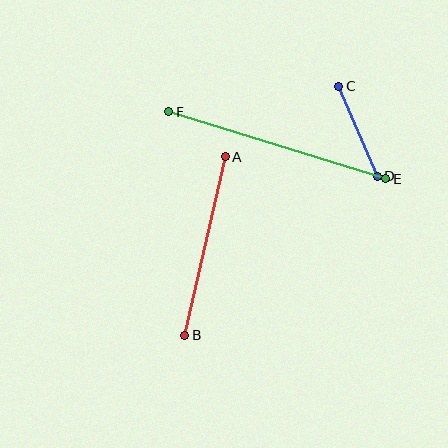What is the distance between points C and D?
The distance is approximately 98 pixels.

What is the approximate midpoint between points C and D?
The midpoint is at approximately (358, 131) pixels.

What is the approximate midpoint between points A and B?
The midpoint is at approximately (205, 246) pixels.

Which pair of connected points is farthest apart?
Points E and F are farthest apart.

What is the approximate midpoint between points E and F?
The midpoint is at approximately (277, 145) pixels.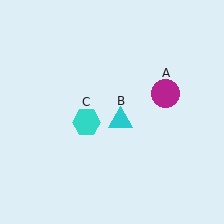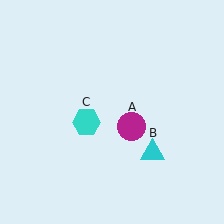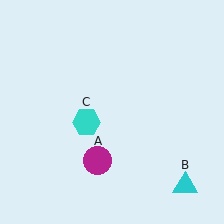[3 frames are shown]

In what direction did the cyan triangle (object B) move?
The cyan triangle (object B) moved down and to the right.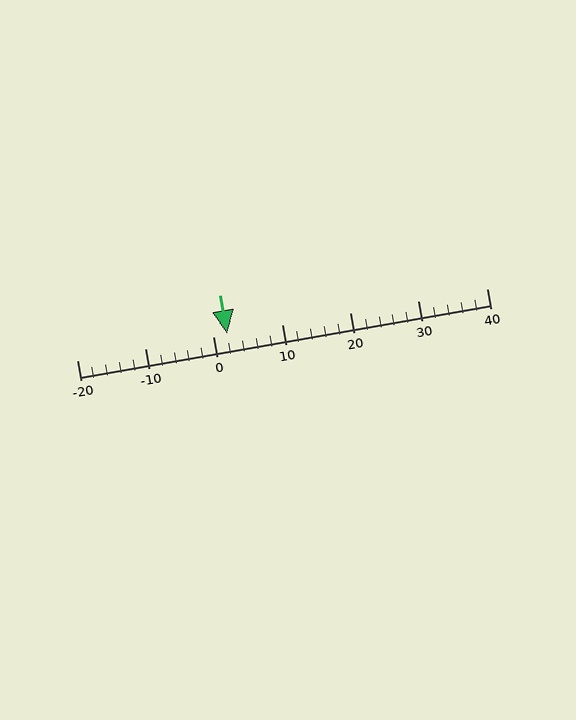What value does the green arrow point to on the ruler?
The green arrow points to approximately 2.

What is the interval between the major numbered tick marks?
The major tick marks are spaced 10 units apart.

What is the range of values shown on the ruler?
The ruler shows values from -20 to 40.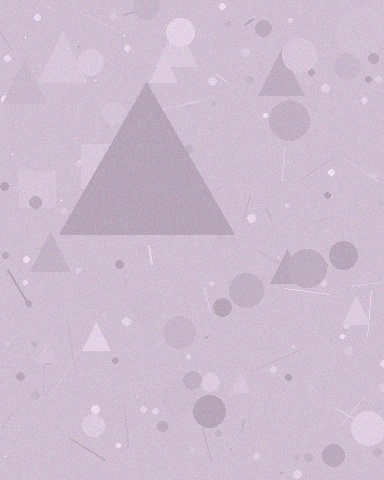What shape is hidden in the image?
A triangle is hidden in the image.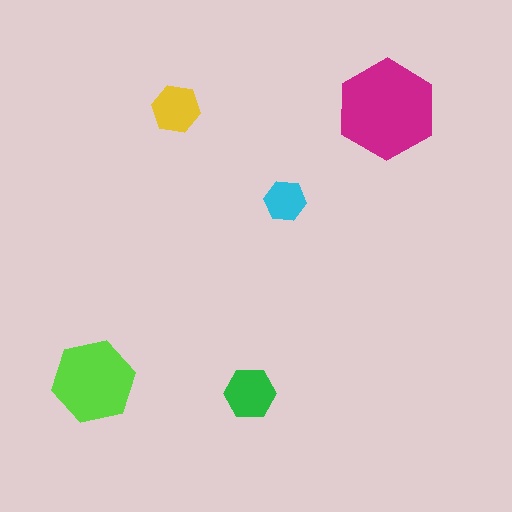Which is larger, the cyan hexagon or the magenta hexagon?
The magenta one.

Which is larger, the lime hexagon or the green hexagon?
The lime one.